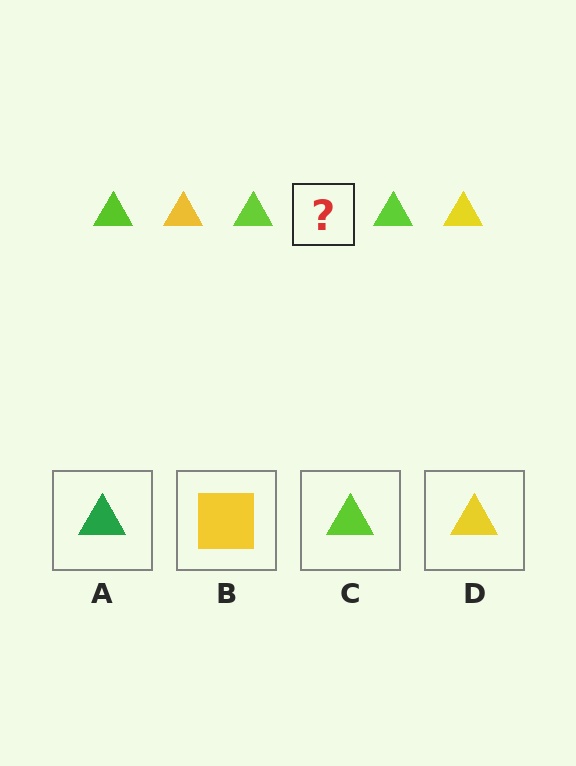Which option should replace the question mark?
Option D.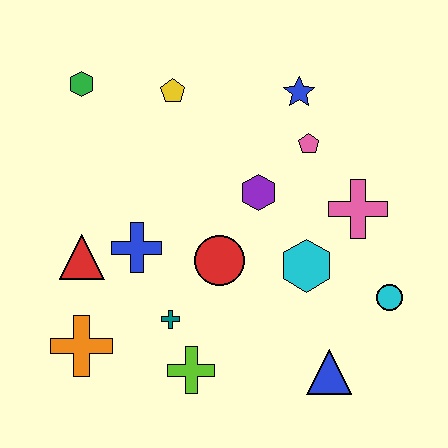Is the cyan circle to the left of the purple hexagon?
No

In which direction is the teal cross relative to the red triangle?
The teal cross is to the right of the red triangle.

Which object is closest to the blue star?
The pink pentagon is closest to the blue star.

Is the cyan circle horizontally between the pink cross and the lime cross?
No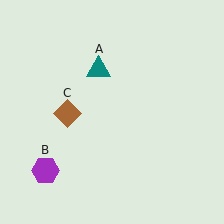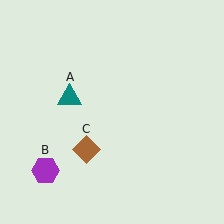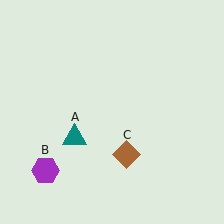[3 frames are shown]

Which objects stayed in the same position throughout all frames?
Purple hexagon (object B) remained stationary.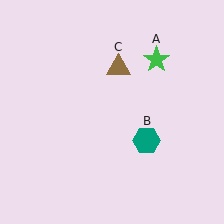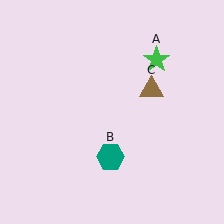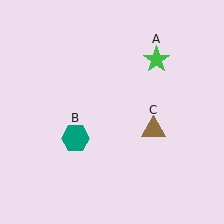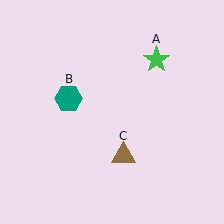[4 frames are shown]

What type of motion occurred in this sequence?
The teal hexagon (object B), brown triangle (object C) rotated clockwise around the center of the scene.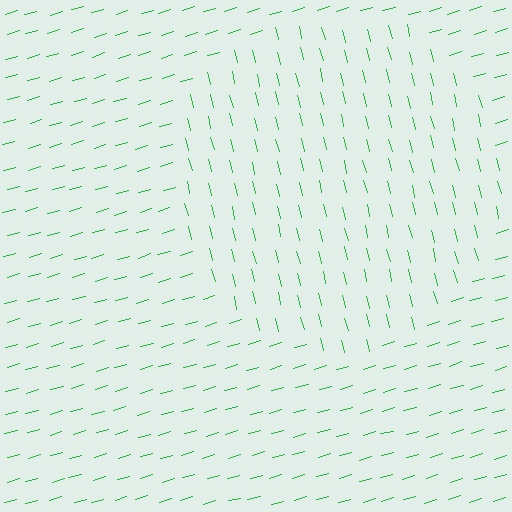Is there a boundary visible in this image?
Yes, there is a texture boundary formed by a change in line orientation.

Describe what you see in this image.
The image is filled with small green line segments. A circle region in the image has lines oriented differently from the surrounding lines, creating a visible texture boundary.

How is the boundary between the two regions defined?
The boundary is defined purely by a change in line orientation (approximately 88 degrees difference). All lines are the same color and thickness.